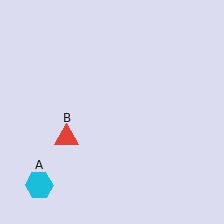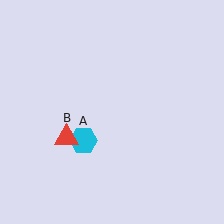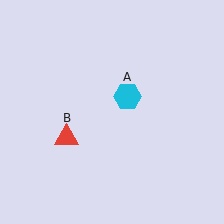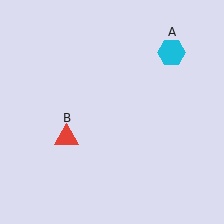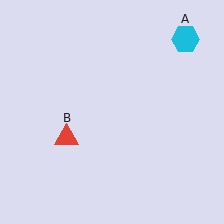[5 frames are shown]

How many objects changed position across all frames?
1 object changed position: cyan hexagon (object A).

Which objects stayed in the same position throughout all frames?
Red triangle (object B) remained stationary.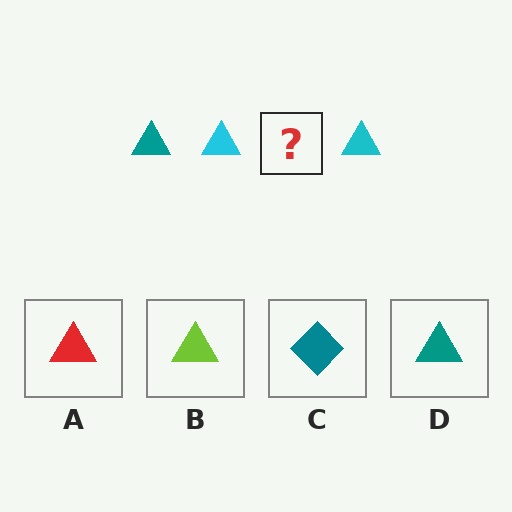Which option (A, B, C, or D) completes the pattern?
D.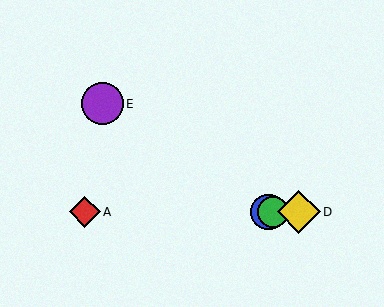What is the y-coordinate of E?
Object E is at y≈104.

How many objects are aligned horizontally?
4 objects (A, B, C, D) are aligned horizontally.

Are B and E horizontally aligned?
No, B is at y≈212 and E is at y≈104.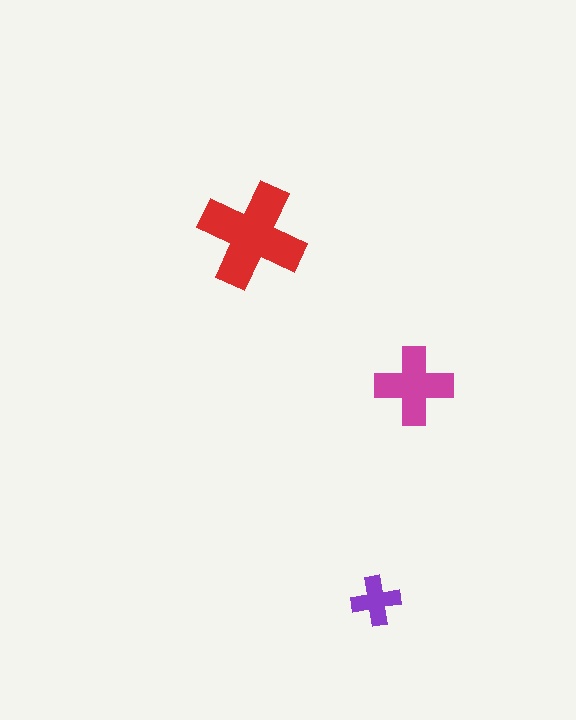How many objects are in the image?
There are 3 objects in the image.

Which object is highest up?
The red cross is topmost.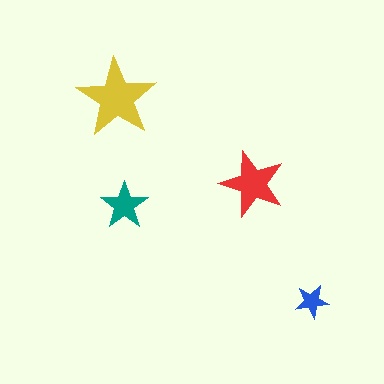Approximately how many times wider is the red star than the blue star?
About 2 times wider.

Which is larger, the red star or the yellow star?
The yellow one.